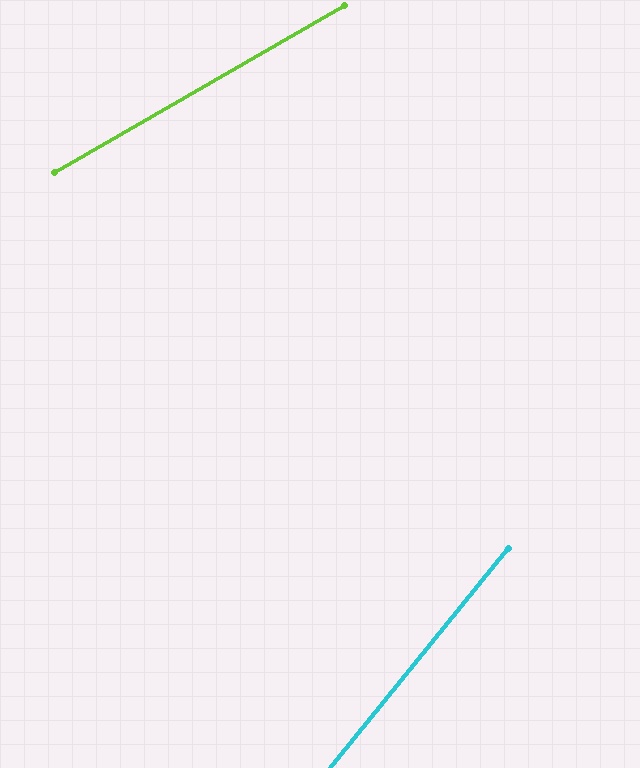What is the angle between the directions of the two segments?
Approximately 21 degrees.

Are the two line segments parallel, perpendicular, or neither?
Neither parallel nor perpendicular — they differ by about 21°.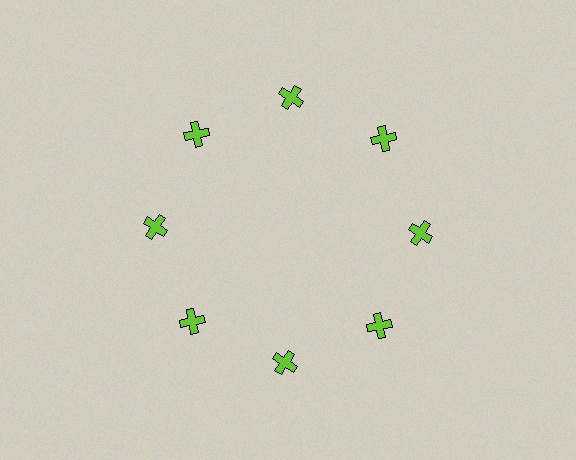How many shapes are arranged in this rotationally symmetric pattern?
There are 8 shapes, arranged in 8 groups of 1.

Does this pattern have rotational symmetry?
Yes, this pattern has 8-fold rotational symmetry. It looks the same after rotating 45 degrees around the center.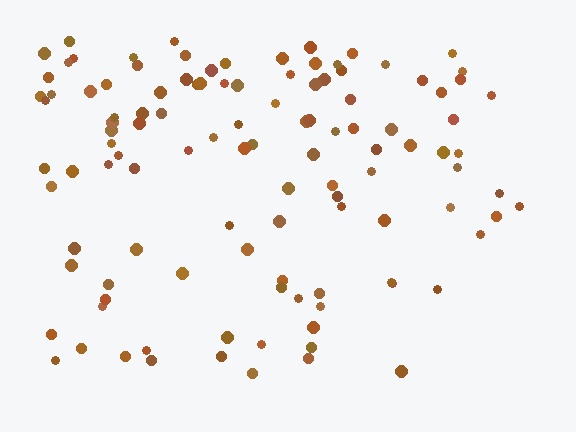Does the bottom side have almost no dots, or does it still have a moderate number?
Still a moderate number, just noticeably fewer than the top.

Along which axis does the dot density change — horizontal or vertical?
Vertical.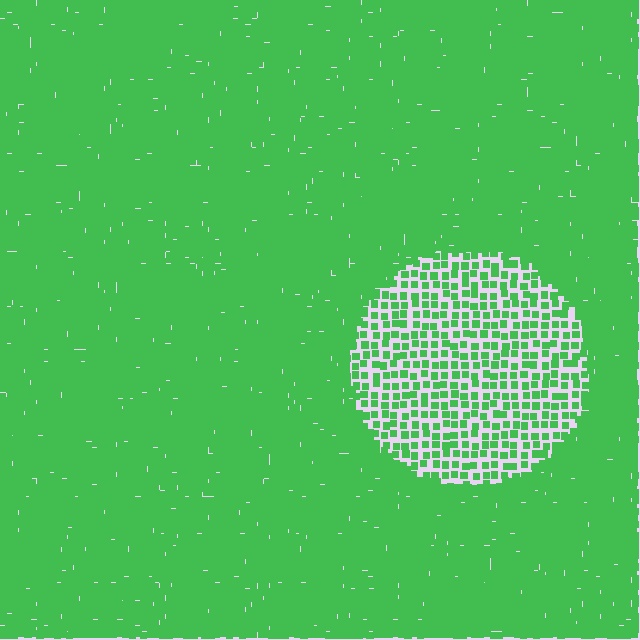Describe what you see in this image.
The image contains small green elements arranged at two different densities. A circle-shaped region is visible where the elements are less densely packed than the surrounding area.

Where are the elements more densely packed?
The elements are more densely packed outside the circle boundary.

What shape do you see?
I see a circle.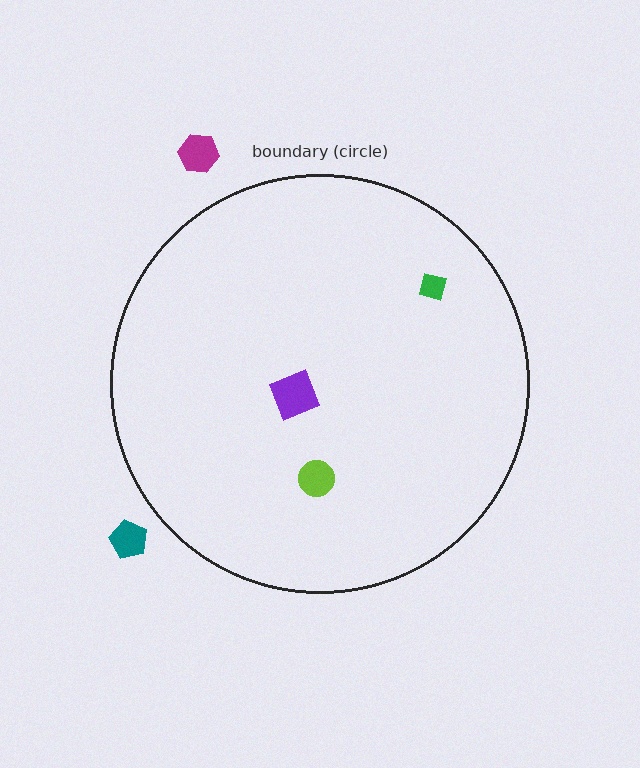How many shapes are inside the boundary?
3 inside, 2 outside.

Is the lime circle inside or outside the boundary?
Inside.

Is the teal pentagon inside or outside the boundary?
Outside.